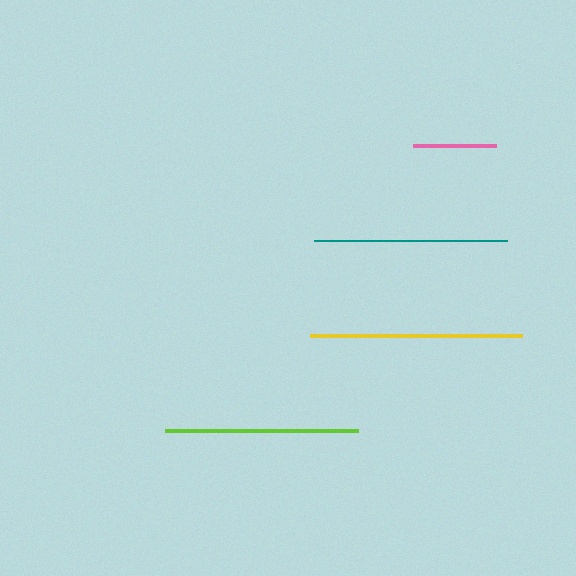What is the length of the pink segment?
The pink segment is approximately 83 pixels long.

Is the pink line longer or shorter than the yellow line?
The yellow line is longer than the pink line.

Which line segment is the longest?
The yellow line is the longest at approximately 212 pixels.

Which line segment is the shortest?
The pink line is the shortest at approximately 83 pixels.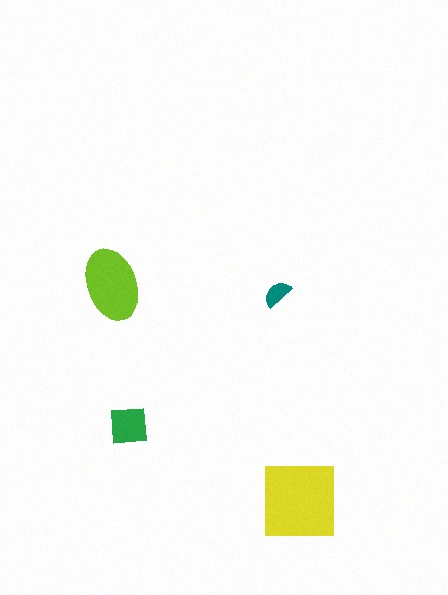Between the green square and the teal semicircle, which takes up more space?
The green square.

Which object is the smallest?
The teal semicircle.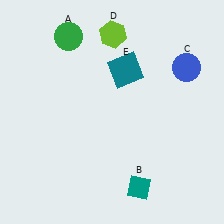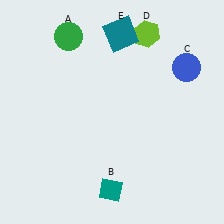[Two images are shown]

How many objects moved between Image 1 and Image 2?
3 objects moved between the two images.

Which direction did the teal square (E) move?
The teal square (E) moved up.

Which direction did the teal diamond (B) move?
The teal diamond (B) moved left.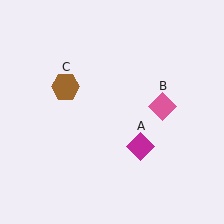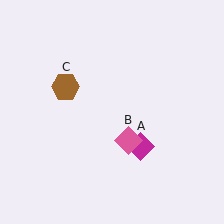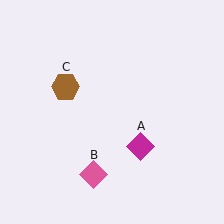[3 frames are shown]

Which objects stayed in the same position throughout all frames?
Magenta diamond (object A) and brown hexagon (object C) remained stationary.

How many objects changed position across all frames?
1 object changed position: pink diamond (object B).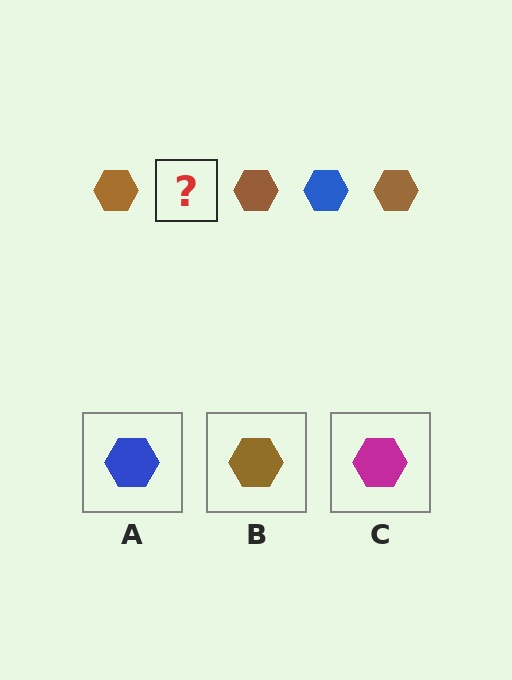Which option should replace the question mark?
Option A.